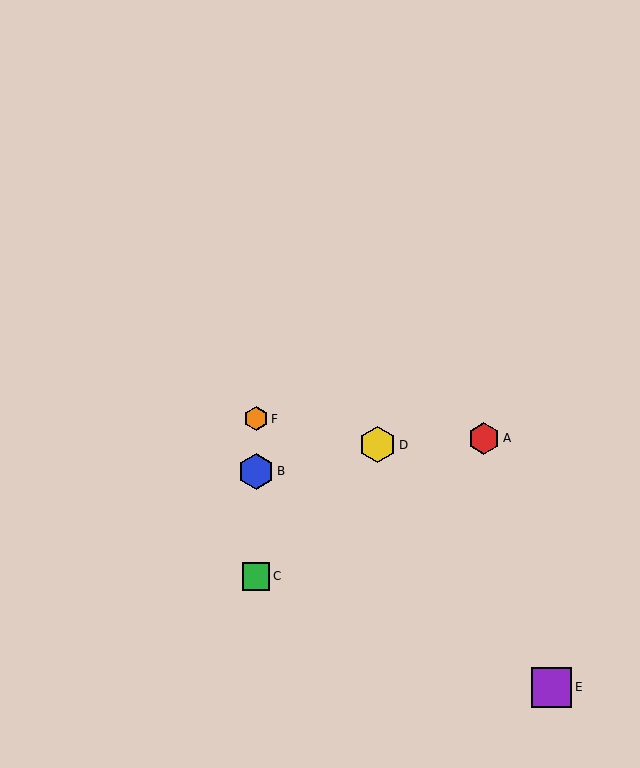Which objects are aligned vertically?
Objects B, C, F are aligned vertically.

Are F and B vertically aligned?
Yes, both are at x≈256.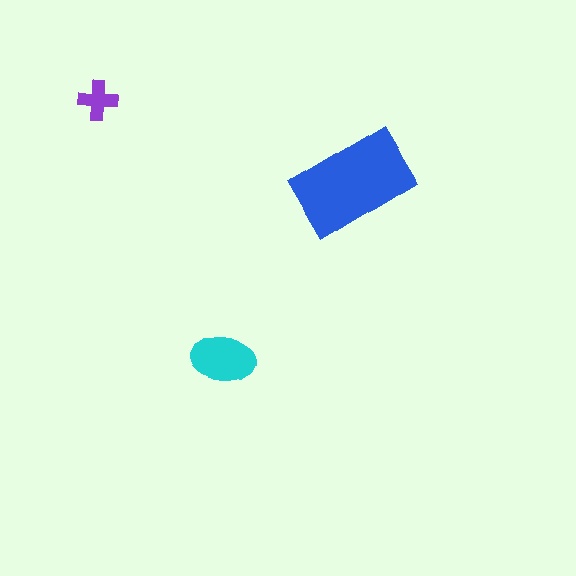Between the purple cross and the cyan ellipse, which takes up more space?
The cyan ellipse.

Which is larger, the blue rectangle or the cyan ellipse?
The blue rectangle.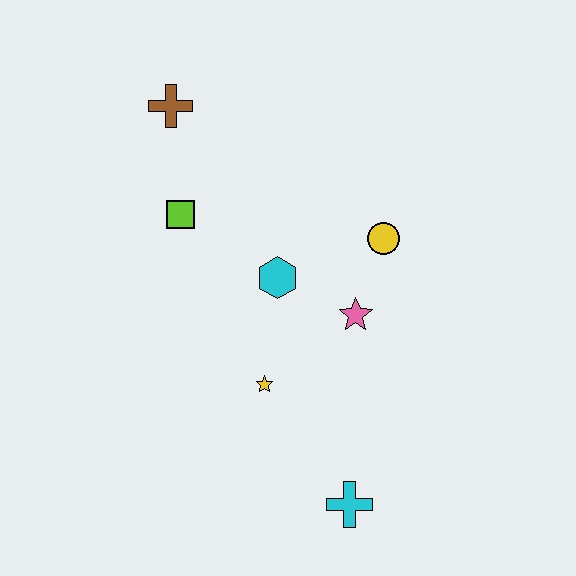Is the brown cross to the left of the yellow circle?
Yes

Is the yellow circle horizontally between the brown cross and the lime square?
No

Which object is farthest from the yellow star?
The brown cross is farthest from the yellow star.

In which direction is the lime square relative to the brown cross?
The lime square is below the brown cross.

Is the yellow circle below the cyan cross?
No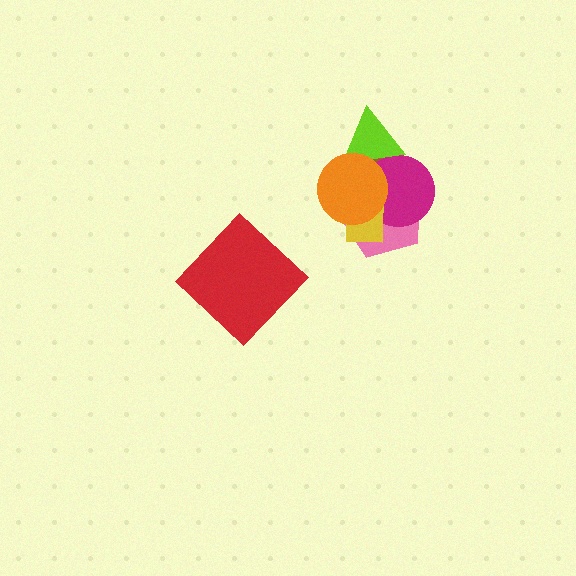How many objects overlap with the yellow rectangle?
4 objects overlap with the yellow rectangle.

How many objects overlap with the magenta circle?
5 objects overlap with the magenta circle.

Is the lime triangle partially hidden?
Yes, it is partially covered by another shape.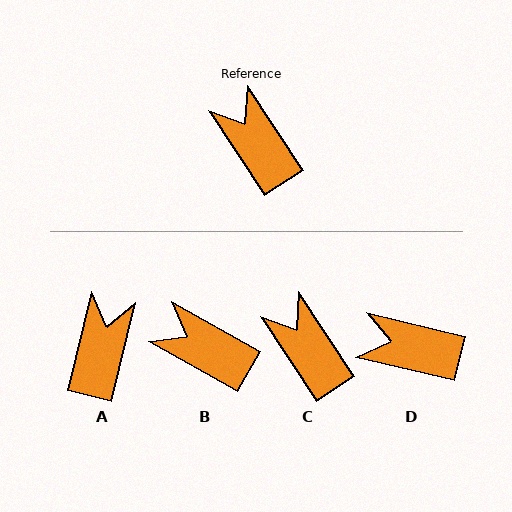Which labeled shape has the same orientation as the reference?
C.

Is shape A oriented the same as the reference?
No, it is off by about 47 degrees.